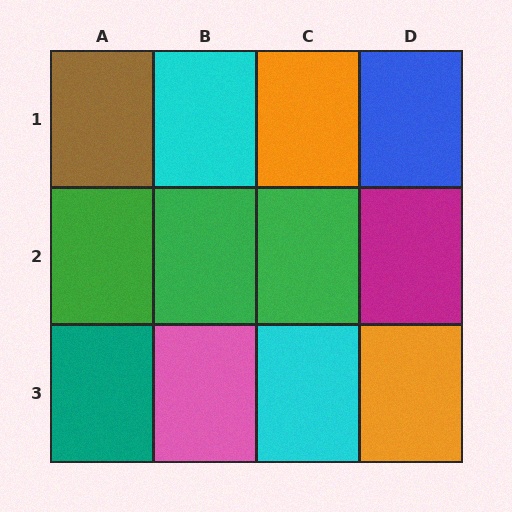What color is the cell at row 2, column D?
Magenta.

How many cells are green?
3 cells are green.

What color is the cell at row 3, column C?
Cyan.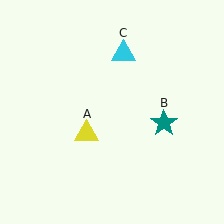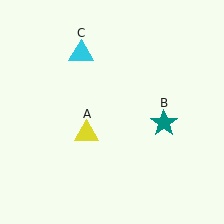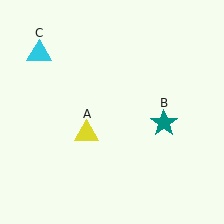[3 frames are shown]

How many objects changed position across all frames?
1 object changed position: cyan triangle (object C).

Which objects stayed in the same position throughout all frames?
Yellow triangle (object A) and teal star (object B) remained stationary.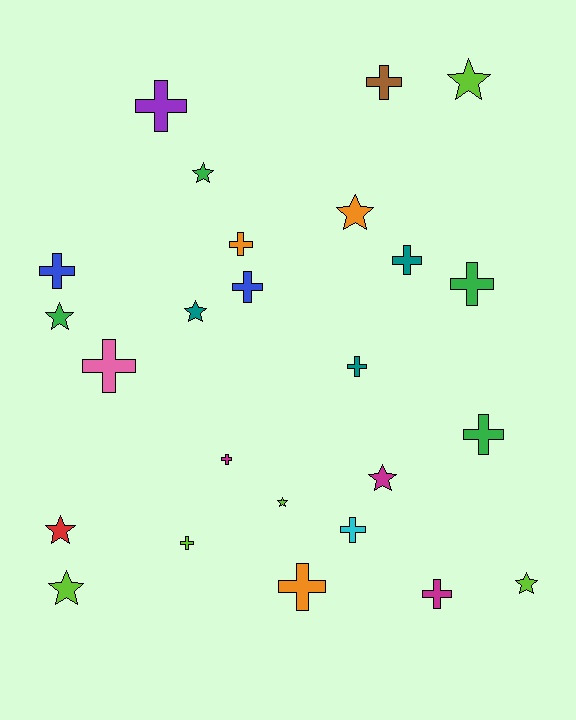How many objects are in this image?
There are 25 objects.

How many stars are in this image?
There are 10 stars.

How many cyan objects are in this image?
There is 1 cyan object.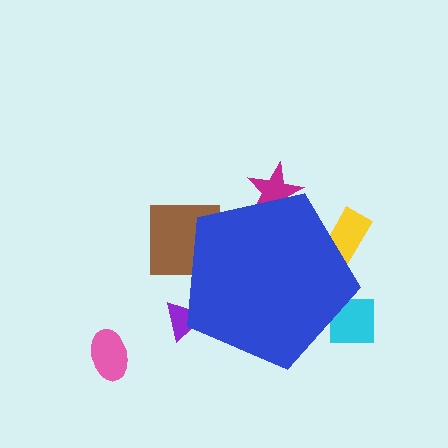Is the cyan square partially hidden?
Yes, the cyan square is partially hidden behind the blue pentagon.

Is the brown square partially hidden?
Yes, the brown square is partially hidden behind the blue pentagon.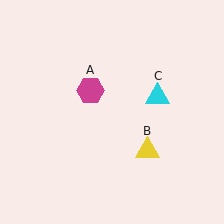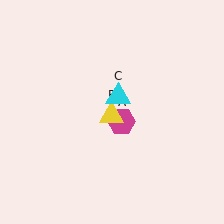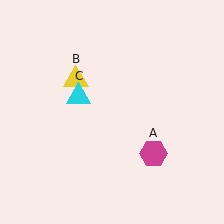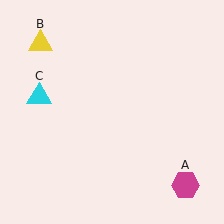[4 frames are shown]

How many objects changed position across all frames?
3 objects changed position: magenta hexagon (object A), yellow triangle (object B), cyan triangle (object C).